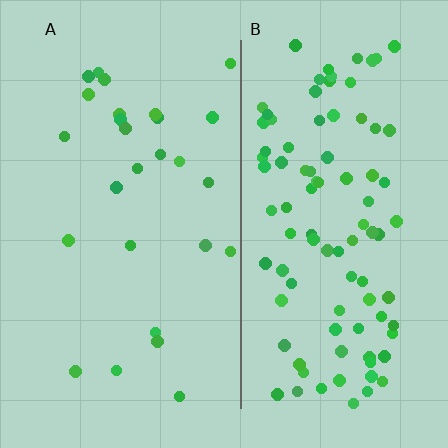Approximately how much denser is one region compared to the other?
Approximately 3.5× — region B over region A.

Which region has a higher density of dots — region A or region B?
B (the right).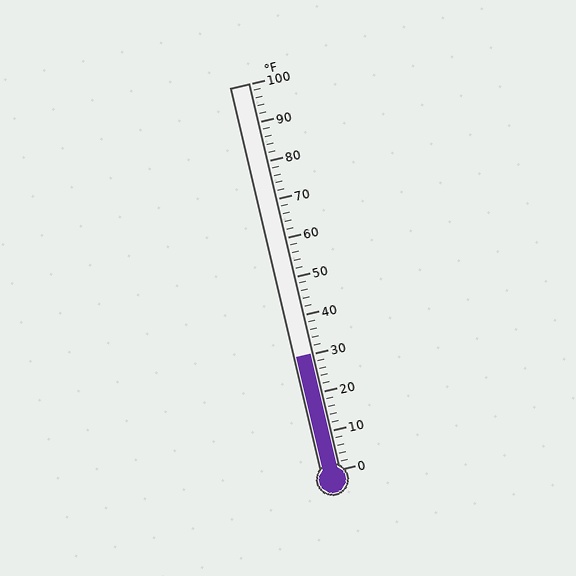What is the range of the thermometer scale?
The thermometer scale ranges from 0°F to 100°F.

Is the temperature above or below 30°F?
The temperature is at 30°F.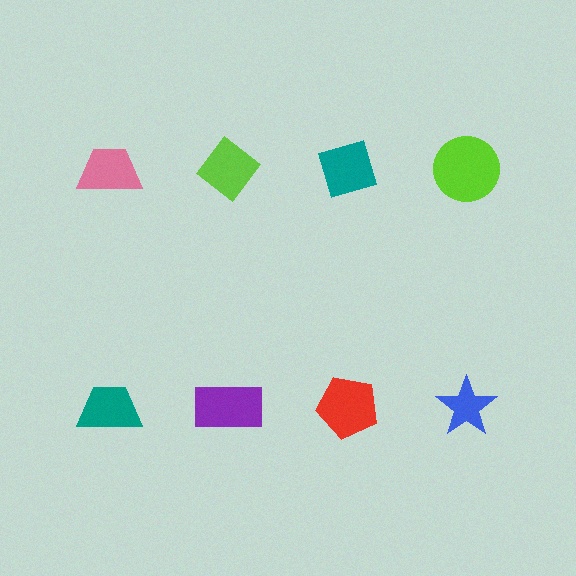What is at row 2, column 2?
A purple rectangle.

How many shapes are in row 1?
4 shapes.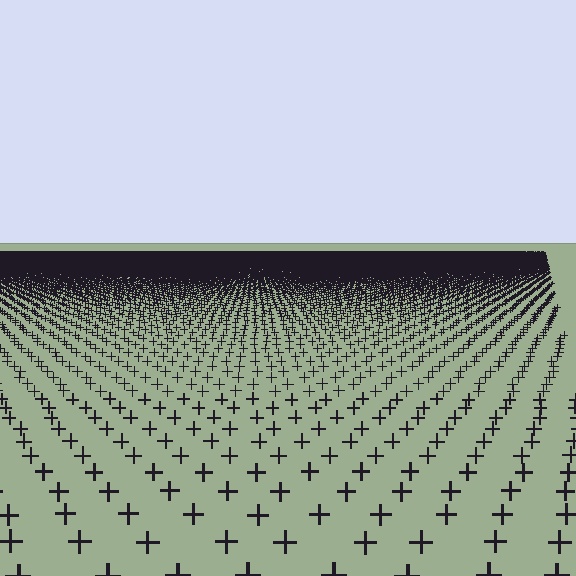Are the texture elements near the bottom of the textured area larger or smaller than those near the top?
Larger. Near the bottom, elements are closer to the viewer and appear at a bigger on-screen size.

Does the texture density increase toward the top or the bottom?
Density increases toward the top.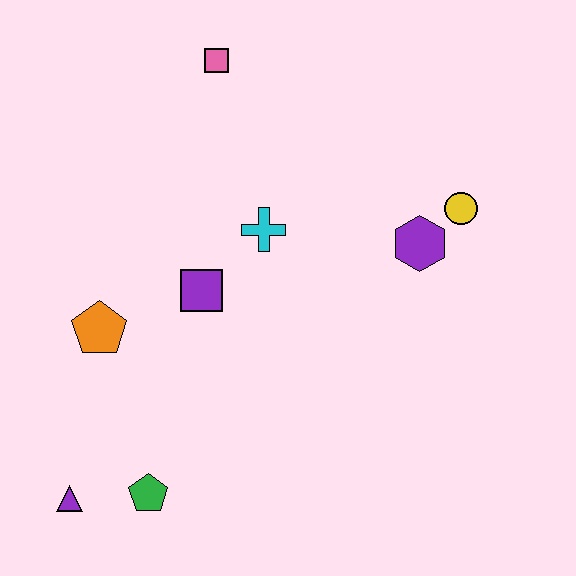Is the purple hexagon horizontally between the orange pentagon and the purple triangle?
No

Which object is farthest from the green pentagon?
The pink square is farthest from the green pentagon.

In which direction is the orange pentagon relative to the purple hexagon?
The orange pentagon is to the left of the purple hexagon.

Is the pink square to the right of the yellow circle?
No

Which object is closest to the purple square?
The cyan cross is closest to the purple square.